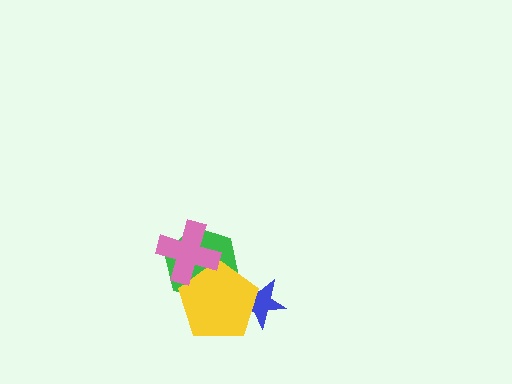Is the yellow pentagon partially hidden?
Yes, it is partially covered by another shape.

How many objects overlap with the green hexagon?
2 objects overlap with the green hexagon.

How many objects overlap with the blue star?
1 object overlaps with the blue star.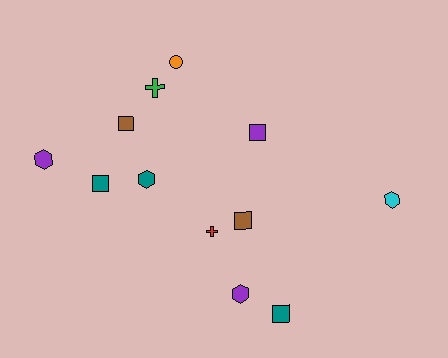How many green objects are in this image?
There is 1 green object.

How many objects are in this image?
There are 12 objects.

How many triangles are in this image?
There are no triangles.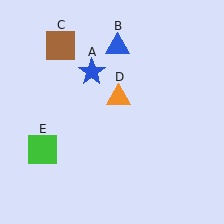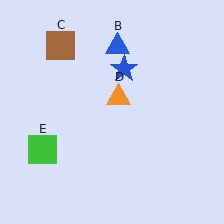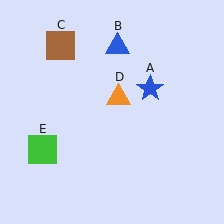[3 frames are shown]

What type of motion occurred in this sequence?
The blue star (object A) rotated clockwise around the center of the scene.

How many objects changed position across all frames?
1 object changed position: blue star (object A).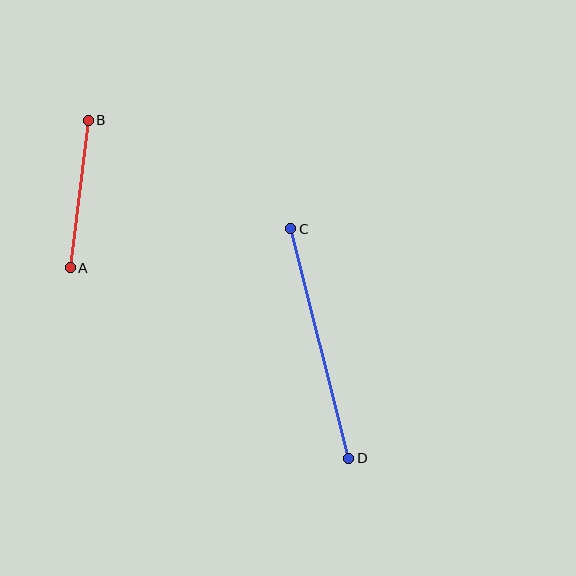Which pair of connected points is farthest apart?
Points C and D are farthest apart.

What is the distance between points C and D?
The distance is approximately 237 pixels.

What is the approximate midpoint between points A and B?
The midpoint is at approximately (79, 194) pixels.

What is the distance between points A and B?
The distance is approximately 149 pixels.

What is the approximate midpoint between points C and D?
The midpoint is at approximately (320, 343) pixels.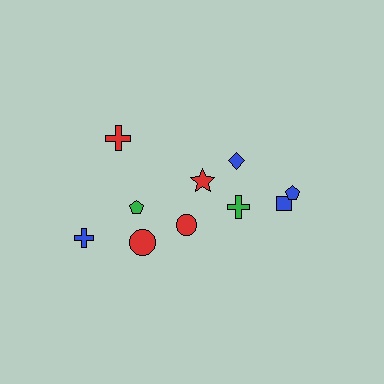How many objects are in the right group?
There are 6 objects.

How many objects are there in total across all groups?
There are 10 objects.